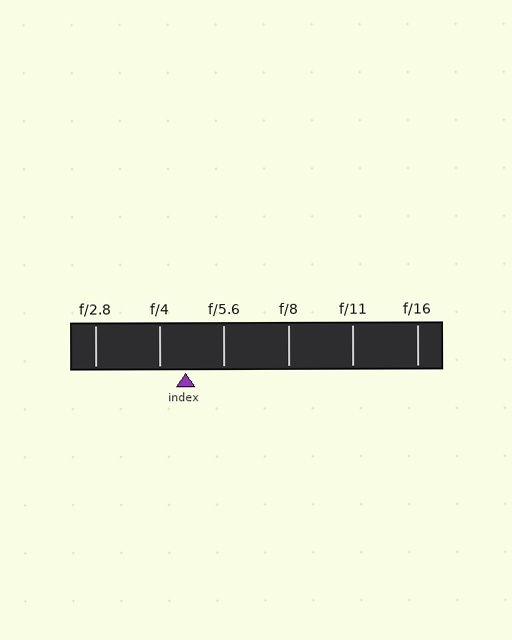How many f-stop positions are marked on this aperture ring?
There are 6 f-stop positions marked.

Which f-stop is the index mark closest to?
The index mark is closest to f/4.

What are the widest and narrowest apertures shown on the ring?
The widest aperture shown is f/2.8 and the narrowest is f/16.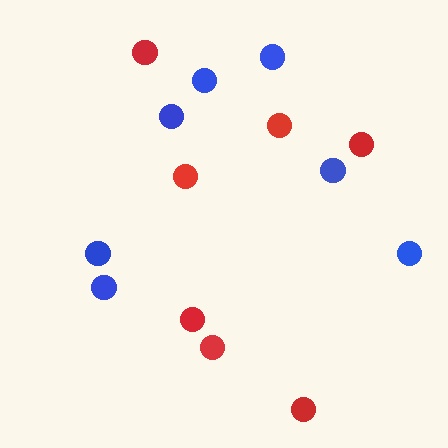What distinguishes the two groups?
There are 2 groups: one group of blue circles (7) and one group of red circles (7).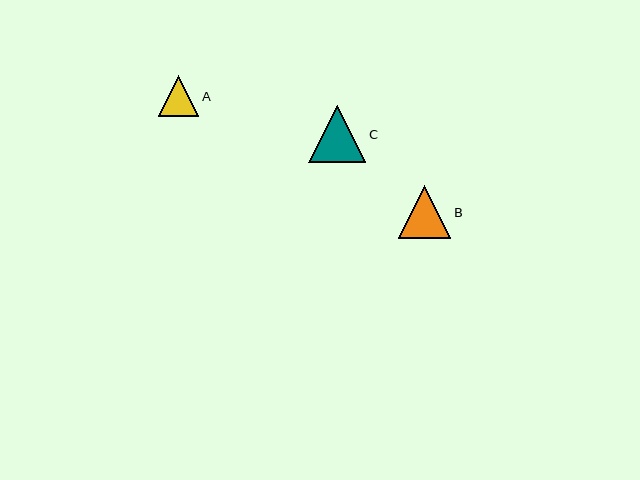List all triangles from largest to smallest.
From largest to smallest: C, B, A.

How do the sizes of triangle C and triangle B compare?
Triangle C and triangle B are approximately the same size.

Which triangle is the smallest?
Triangle A is the smallest with a size of approximately 40 pixels.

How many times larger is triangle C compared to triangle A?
Triangle C is approximately 1.4 times the size of triangle A.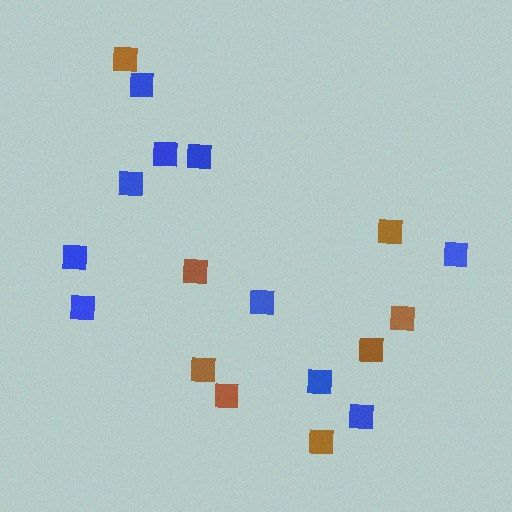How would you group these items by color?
There are 2 groups: one group of brown squares (8) and one group of blue squares (10).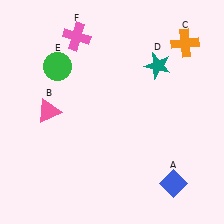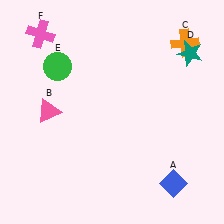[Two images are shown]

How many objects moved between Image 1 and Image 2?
2 objects moved between the two images.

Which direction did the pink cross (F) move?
The pink cross (F) moved left.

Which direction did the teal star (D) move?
The teal star (D) moved right.